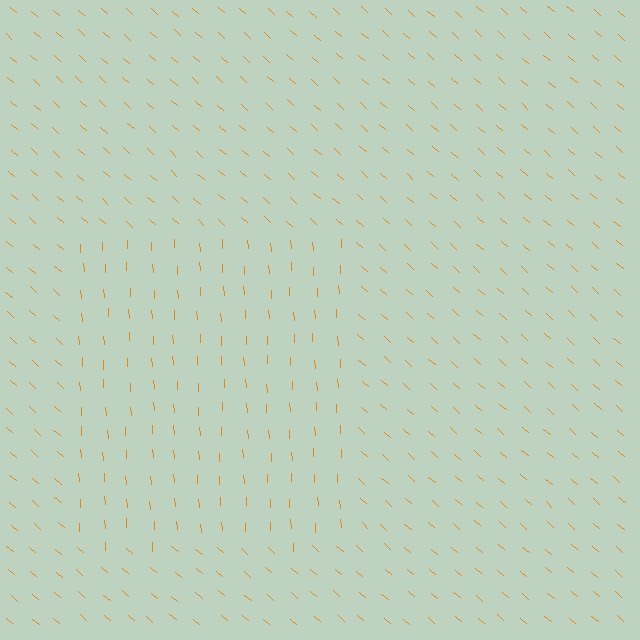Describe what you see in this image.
The image is filled with small orange line segments. A rectangle region in the image has lines oriented differently from the surrounding lines, creating a visible texture boundary.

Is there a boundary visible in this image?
Yes, there is a texture boundary formed by a change in line orientation.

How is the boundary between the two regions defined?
The boundary is defined purely by a change in line orientation (approximately 45 degrees difference). All lines are the same color and thickness.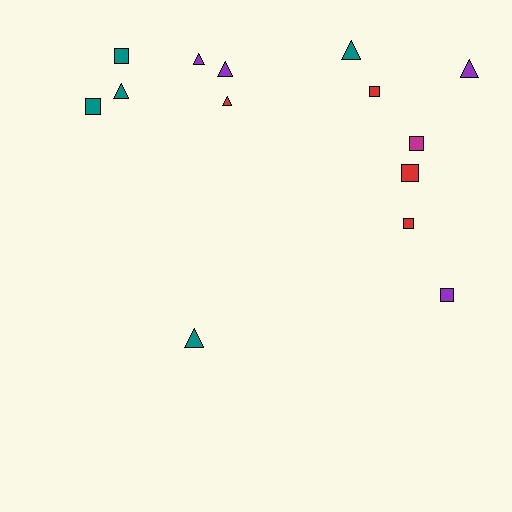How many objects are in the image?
There are 14 objects.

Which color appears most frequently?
Teal, with 5 objects.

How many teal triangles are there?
There are 3 teal triangles.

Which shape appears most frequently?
Square, with 7 objects.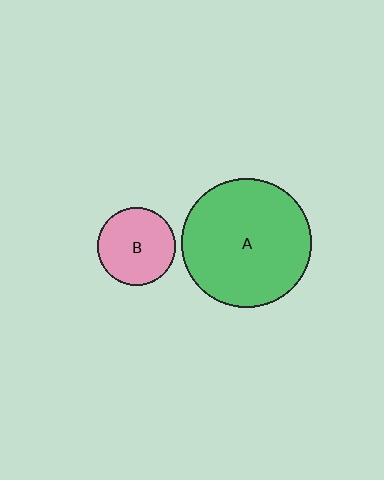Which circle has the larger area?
Circle A (green).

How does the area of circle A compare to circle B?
Approximately 2.7 times.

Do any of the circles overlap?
No, none of the circles overlap.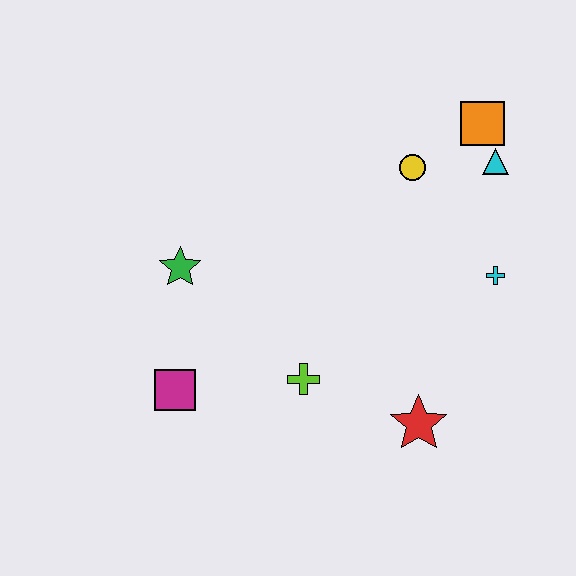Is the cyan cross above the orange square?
No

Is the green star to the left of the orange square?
Yes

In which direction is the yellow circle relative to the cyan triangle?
The yellow circle is to the left of the cyan triangle.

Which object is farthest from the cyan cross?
The magenta square is farthest from the cyan cross.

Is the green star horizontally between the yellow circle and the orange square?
No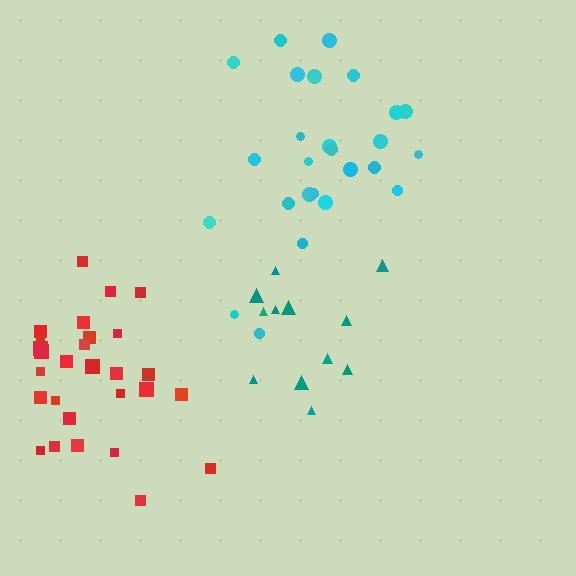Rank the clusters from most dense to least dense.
red, cyan, teal.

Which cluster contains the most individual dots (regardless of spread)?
Red (28).